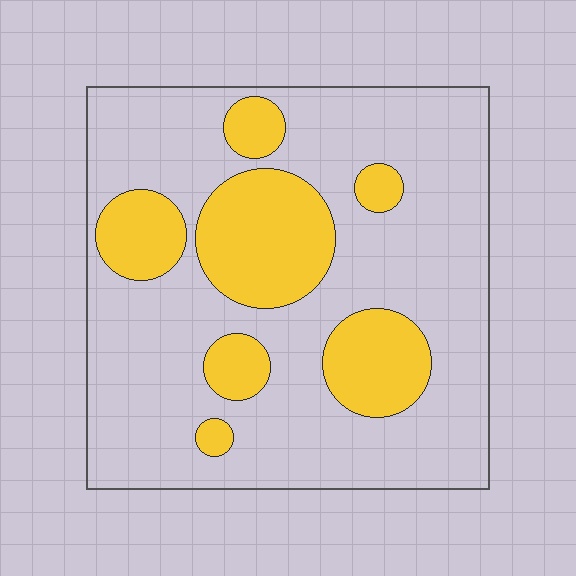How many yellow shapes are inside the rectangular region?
7.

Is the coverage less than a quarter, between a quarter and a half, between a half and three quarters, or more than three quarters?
Between a quarter and a half.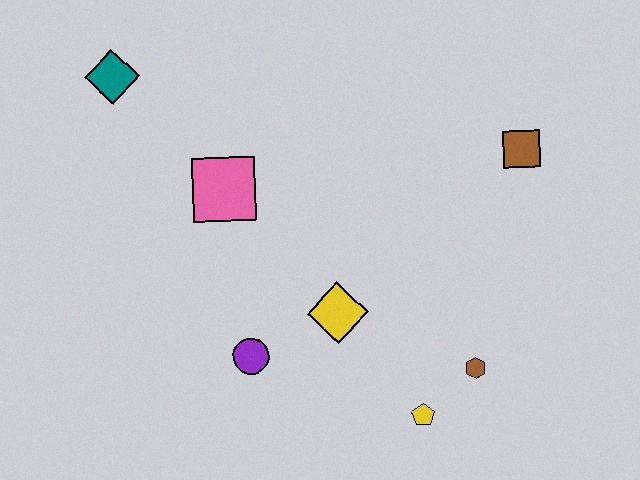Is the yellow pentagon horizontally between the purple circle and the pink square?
No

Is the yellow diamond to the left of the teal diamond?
No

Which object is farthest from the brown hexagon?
The teal diamond is farthest from the brown hexagon.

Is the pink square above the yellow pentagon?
Yes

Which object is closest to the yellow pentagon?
The brown hexagon is closest to the yellow pentagon.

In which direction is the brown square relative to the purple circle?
The brown square is to the right of the purple circle.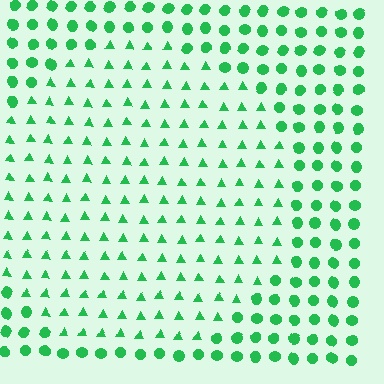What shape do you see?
I see a circle.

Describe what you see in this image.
The image is filled with small green elements arranged in a uniform grid. A circle-shaped region contains triangles, while the surrounding area contains circles. The boundary is defined purely by the change in element shape.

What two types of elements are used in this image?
The image uses triangles inside the circle region and circles outside it.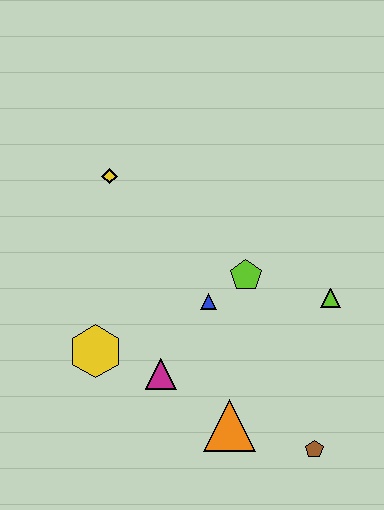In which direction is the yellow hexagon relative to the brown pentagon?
The yellow hexagon is to the left of the brown pentagon.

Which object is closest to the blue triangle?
The lime pentagon is closest to the blue triangle.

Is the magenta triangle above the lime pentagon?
No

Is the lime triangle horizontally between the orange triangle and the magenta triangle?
No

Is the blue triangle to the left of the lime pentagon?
Yes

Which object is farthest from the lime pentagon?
The brown pentagon is farthest from the lime pentagon.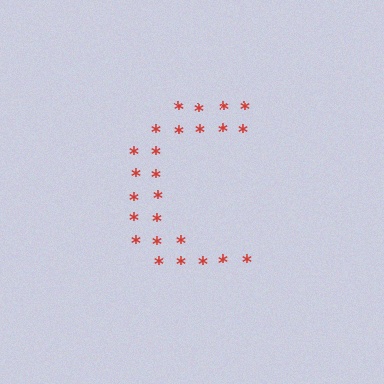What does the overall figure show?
The overall figure shows the letter C.